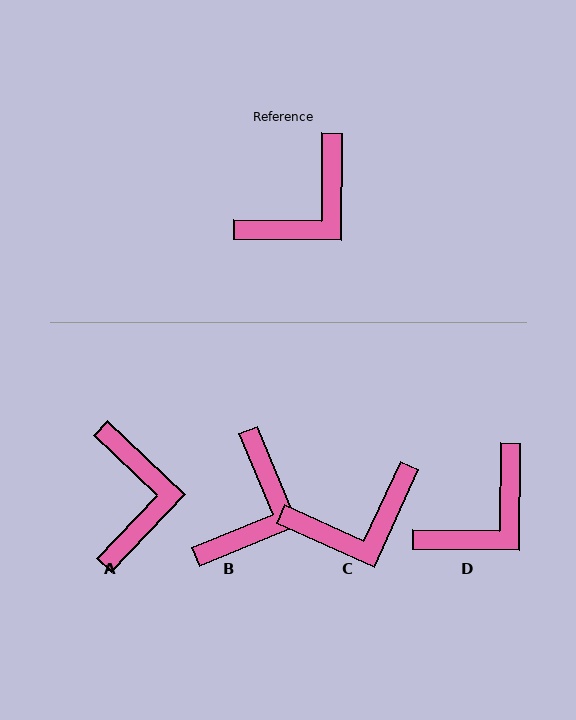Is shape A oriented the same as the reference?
No, it is off by about 47 degrees.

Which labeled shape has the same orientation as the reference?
D.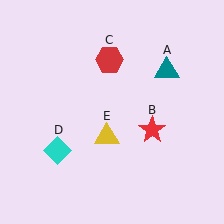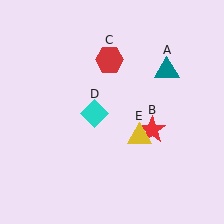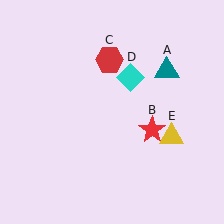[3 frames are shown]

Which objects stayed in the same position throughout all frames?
Teal triangle (object A) and red star (object B) and red hexagon (object C) remained stationary.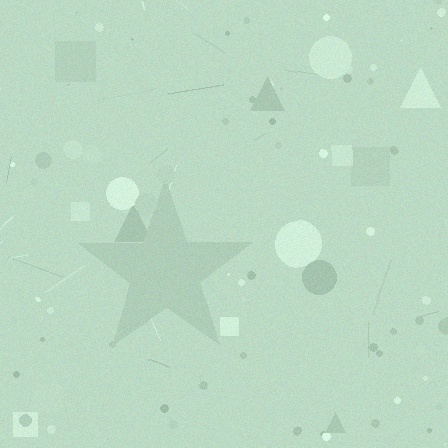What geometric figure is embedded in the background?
A star is embedded in the background.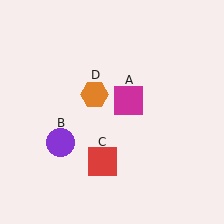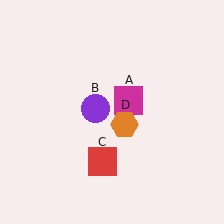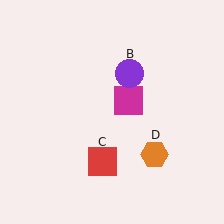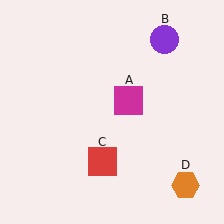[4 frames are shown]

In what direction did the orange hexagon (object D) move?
The orange hexagon (object D) moved down and to the right.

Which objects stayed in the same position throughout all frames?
Magenta square (object A) and red square (object C) remained stationary.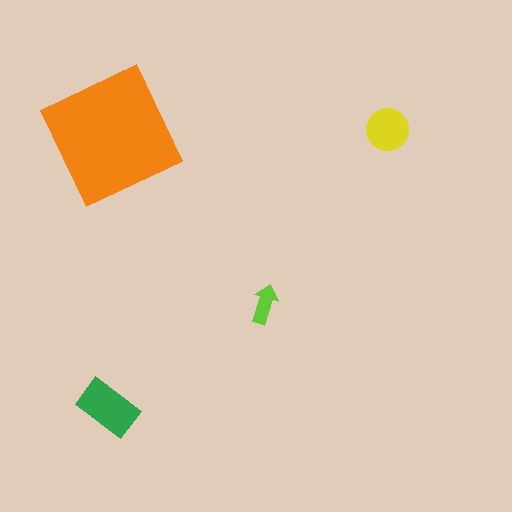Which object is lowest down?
The green rectangle is bottommost.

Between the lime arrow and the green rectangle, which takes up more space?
The green rectangle.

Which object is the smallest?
The lime arrow.